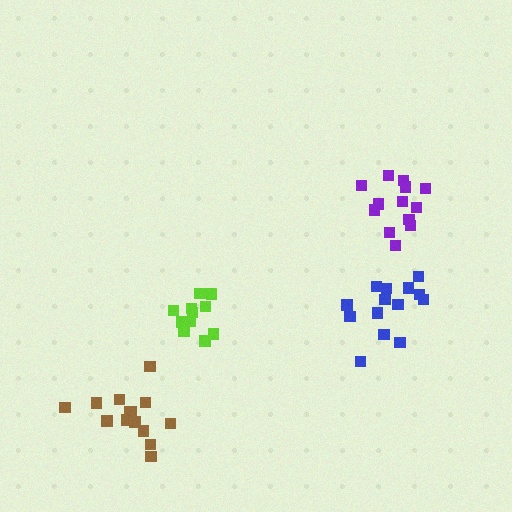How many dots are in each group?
Group 1: 11 dots, Group 2: 14 dots, Group 3: 13 dots, Group 4: 14 dots (52 total).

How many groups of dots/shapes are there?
There are 4 groups.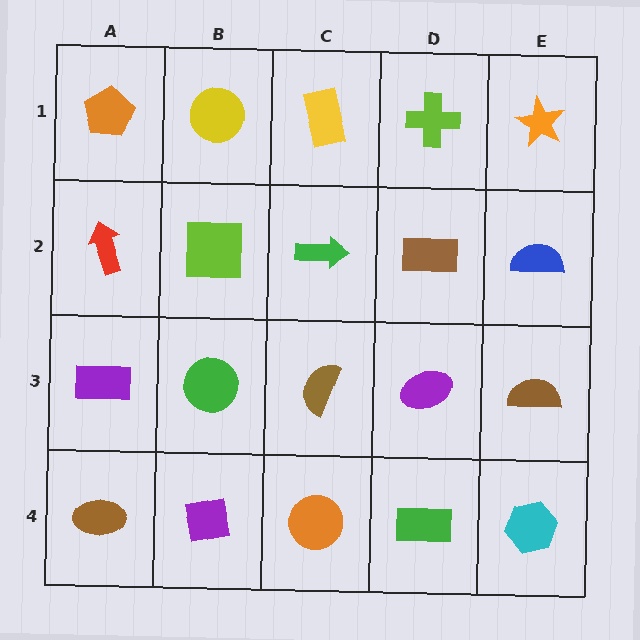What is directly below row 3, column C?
An orange circle.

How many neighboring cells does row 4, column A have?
2.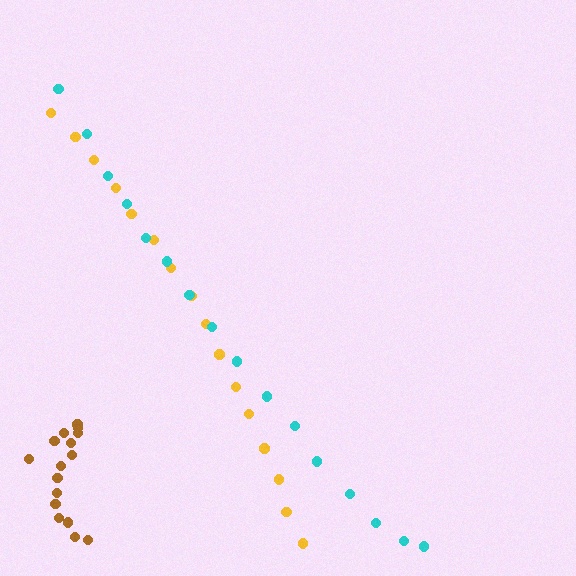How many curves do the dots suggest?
There are 3 distinct paths.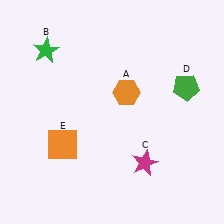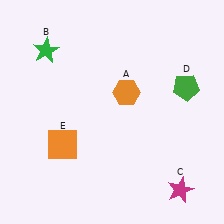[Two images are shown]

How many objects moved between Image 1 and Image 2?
1 object moved between the two images.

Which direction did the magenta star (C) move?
The magenta star (C) moved right.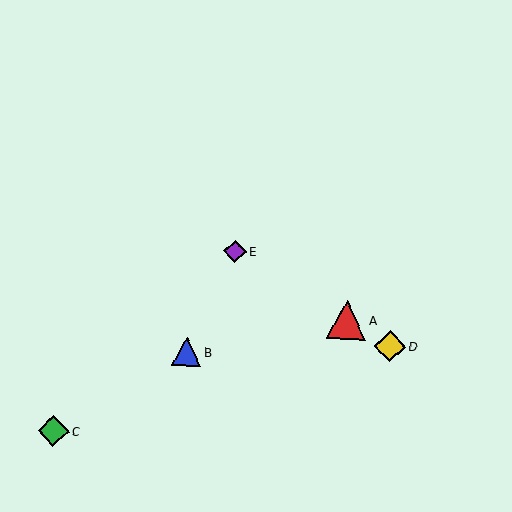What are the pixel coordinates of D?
Object D is at (390, 346).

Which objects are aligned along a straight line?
Objects A, D, E are aligned along a straight line.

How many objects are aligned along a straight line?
3 objects (A, D, E) are aligned along a straight line.